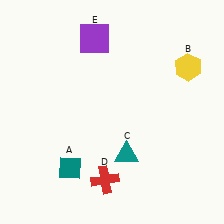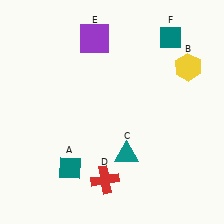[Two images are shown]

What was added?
A teal diamond (F) was added in Image 2.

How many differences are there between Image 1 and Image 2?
There is 1 difference between the two images.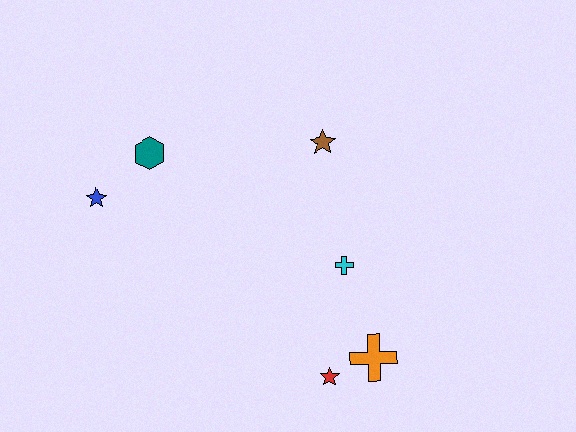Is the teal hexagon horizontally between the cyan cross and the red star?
No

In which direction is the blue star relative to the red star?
The blue star is to the left of the red star.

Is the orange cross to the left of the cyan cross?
No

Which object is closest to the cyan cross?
The orange cross is closest to the cyan cross.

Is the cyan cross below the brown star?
Yes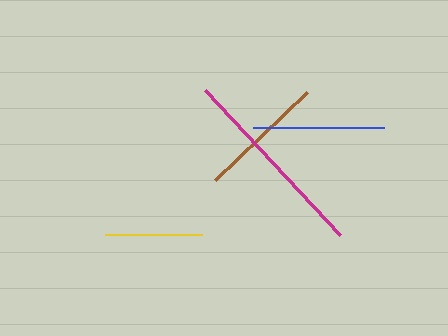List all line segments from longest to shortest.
From longest to shortest: magenta, blue, brown, yellow.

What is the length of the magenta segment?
The magenta segment is approximately 198 pixels long.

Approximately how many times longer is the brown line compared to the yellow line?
The brown line is approximately 1.3 times the length of the yellow line.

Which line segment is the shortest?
The yellow line is the shortest at approximately 96 pixels.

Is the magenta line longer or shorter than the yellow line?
The magenta line is longer than the yellow line.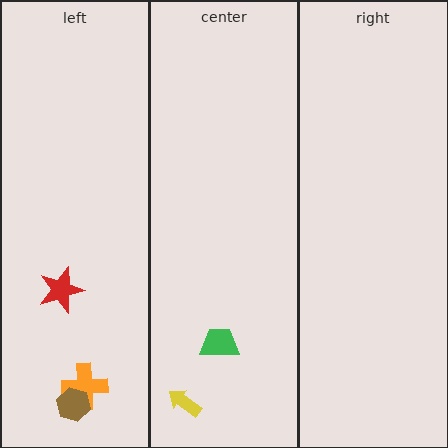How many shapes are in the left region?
3.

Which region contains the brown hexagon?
The left region.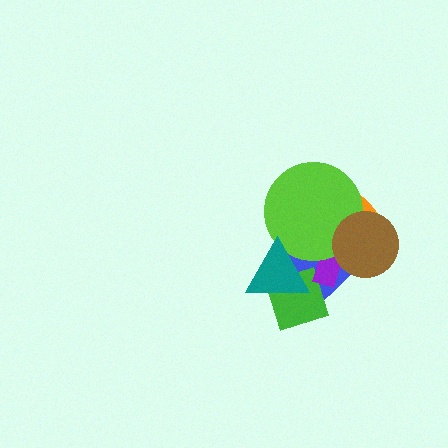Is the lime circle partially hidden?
Yes, it is partially covered by another shape.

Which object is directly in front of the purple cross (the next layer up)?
The orange ellipse is directly in front of the purple cross.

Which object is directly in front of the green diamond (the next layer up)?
The purple cross is directly in front of the green diamond.